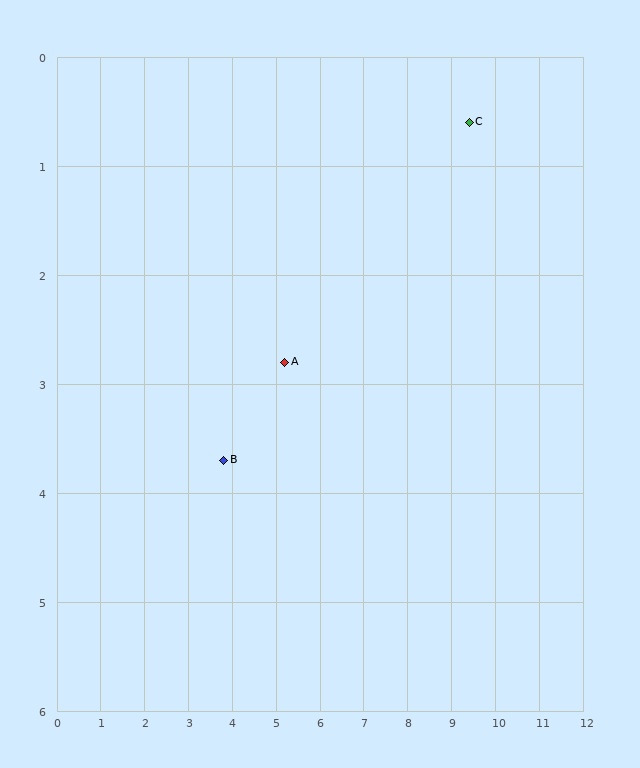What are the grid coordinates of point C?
Point C is at approximately (9.4, 0.6).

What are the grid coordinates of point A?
Point A is at approximately (5.2, 2.8).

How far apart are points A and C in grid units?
Points A and C are about 4.7 grid units apart.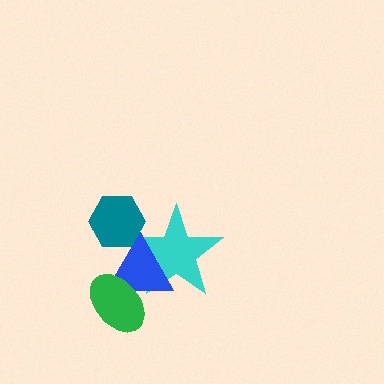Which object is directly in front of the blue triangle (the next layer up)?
The green ellipse is directly in front of the blue triangle.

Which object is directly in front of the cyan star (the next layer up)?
The blue triangle is directly in front of the cyan star.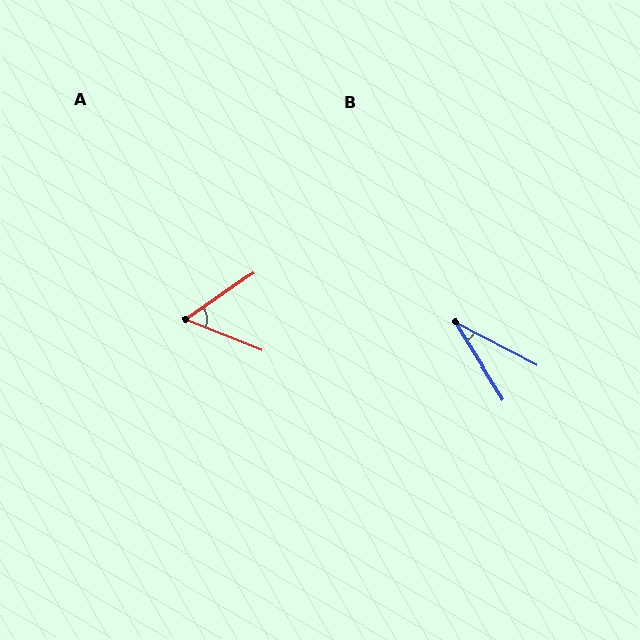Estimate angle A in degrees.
Approximately 56 degrees.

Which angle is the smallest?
B, at approximately 31 degrees.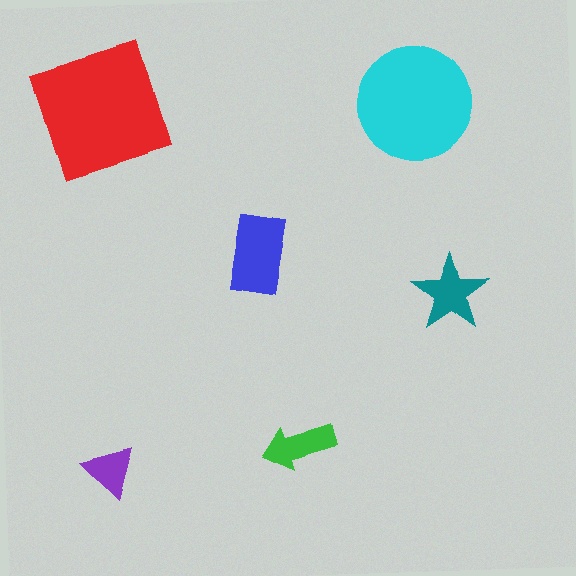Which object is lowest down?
The purple triangle is bottommost.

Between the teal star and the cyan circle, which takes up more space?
The cyan circle.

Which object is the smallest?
The purple triangle.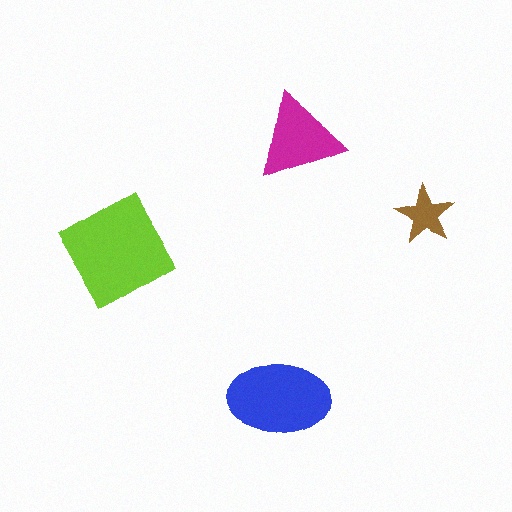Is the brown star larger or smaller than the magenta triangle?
Smaller.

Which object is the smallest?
The brown star.